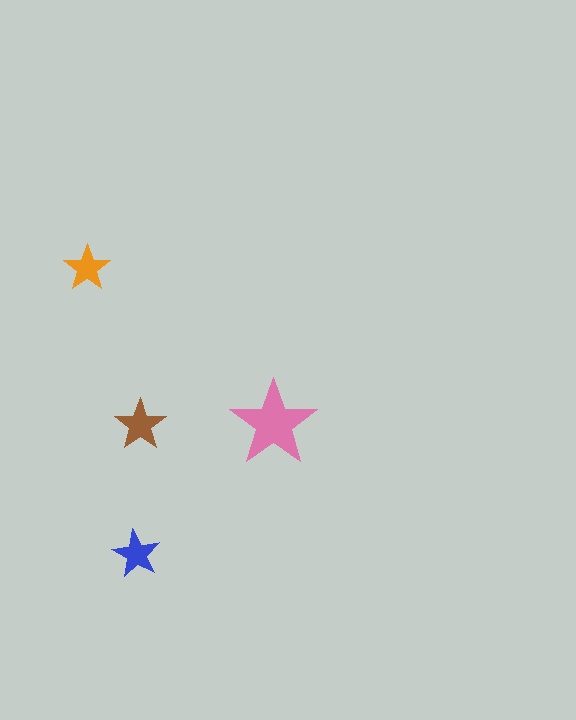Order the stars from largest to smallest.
the pink one, the brown one, the blue one, the orange one.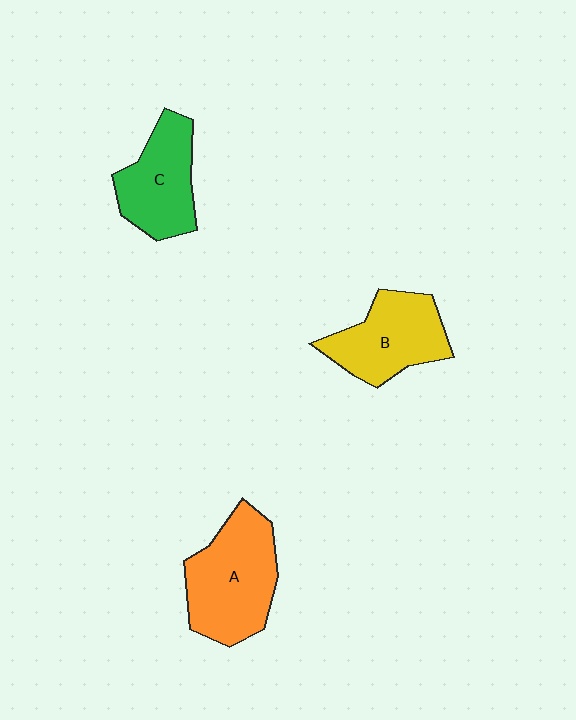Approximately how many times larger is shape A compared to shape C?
Approximately 1.3 times.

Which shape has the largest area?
Shape A (orange).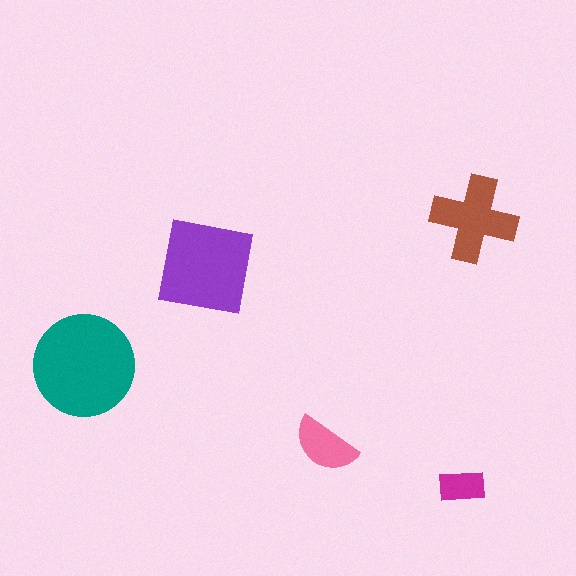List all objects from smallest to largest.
The magenta rectangle, the pink semicircle, the brown cross, the purple square, the teal circle.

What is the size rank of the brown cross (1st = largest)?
3rd.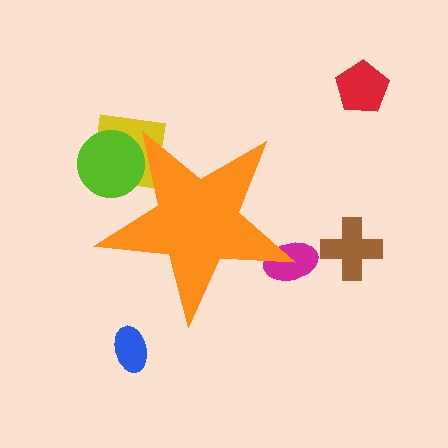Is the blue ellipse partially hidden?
No, the blue ellipse is fully visible.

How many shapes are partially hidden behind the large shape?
3 shapes are partially hidden.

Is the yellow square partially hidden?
Yes, the yellow square is partially hidden behind the orange star.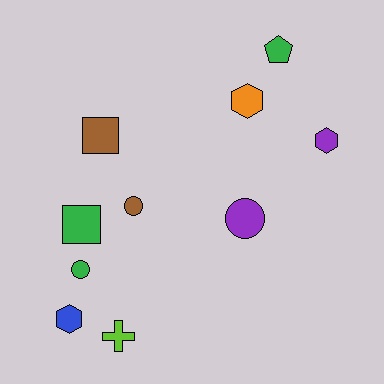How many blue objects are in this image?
There is 1 blue object.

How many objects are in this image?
There are 10 objects.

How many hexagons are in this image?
There are 3 hexagons.